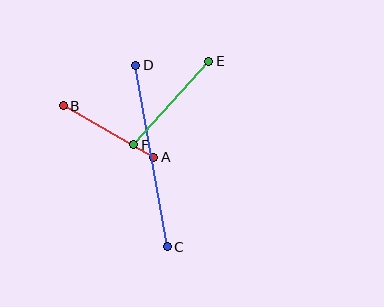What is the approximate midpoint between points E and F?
The midpoint is at approximately (171, 103) pixels.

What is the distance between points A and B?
The distance is approximately 104 pixels.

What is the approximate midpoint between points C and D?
The midpoint is at approximately (152, 156) pixels.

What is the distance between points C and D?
The distance is approximately 184 pixels.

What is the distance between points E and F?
The distance is approximately 112 pixels.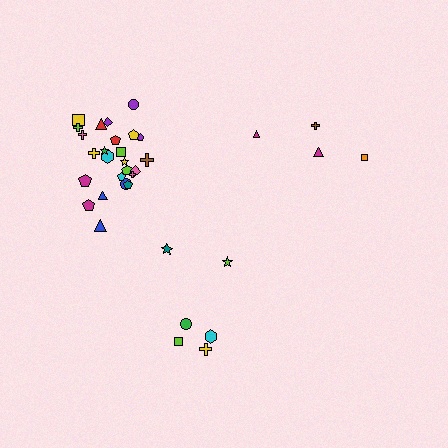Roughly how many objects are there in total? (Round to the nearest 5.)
Roughly 35 objects in total.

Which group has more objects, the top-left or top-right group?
The top-left group.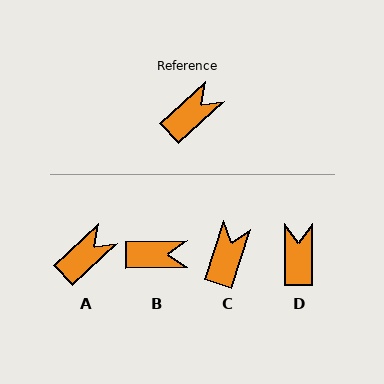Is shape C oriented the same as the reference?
No, it is off by about 30 degrees.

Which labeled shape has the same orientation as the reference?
A.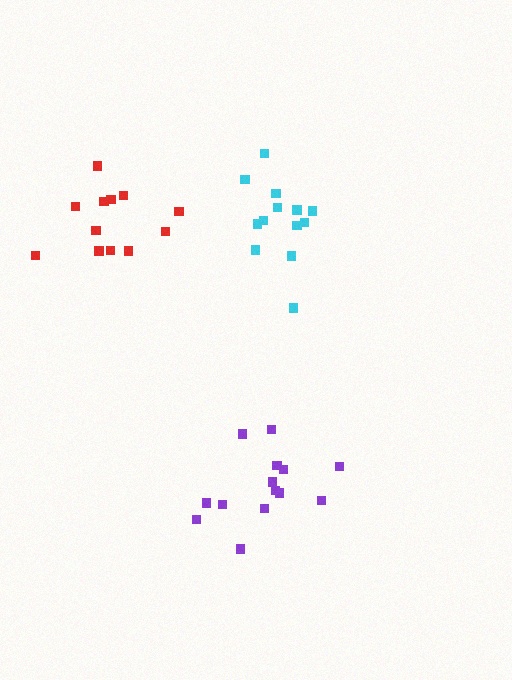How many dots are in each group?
Group 1: 13 dots, Group 2: 14 dots, Group 3: 12 dots (39 total).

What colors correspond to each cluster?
The clusters are colored: cyan, purple, red.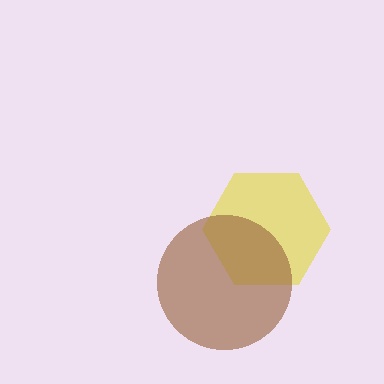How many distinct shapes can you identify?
There are 2 distinct shapes: a yellow hexagon, a brown circle.